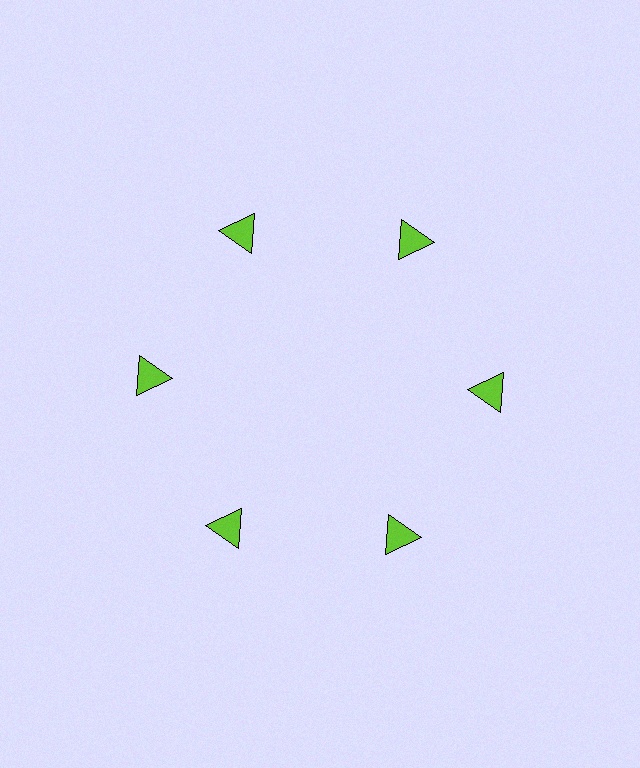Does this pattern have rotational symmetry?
Yes, this pattern has 6-fold rotational symmetry. It looks the same after rotating 60 degrees around the center.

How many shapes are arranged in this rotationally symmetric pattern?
There are 6 shapes, arranged in 6 groups of 1.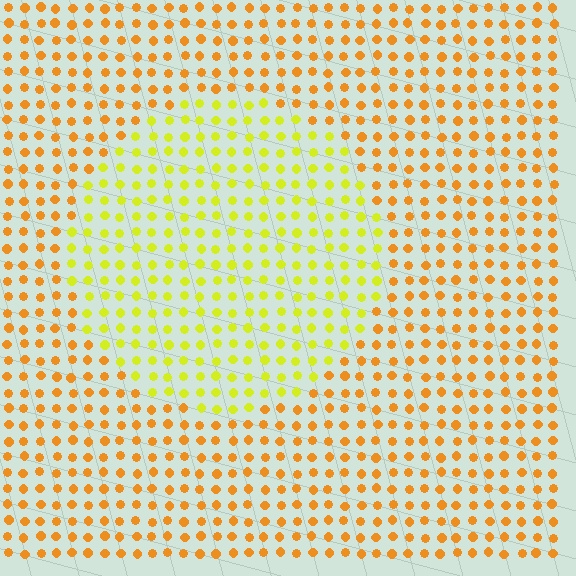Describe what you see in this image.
The image is filled with small orange elements in a uniform arrangement. A circle-shaped region is visible where the elements are tinted to a slightly different hue, forming a subtle color boundary.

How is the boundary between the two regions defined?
The boundary is defined purely by a slight shift in hue (about 36 degrees). Spacing, size, and orientation are identical on both sides.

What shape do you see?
I see a circle.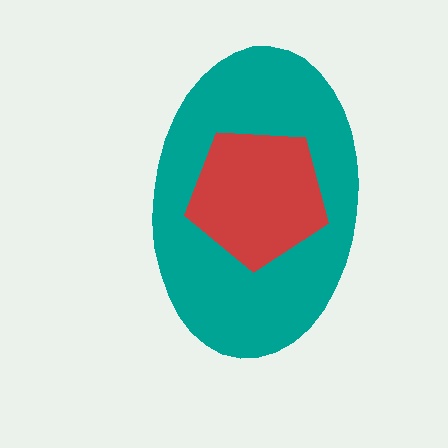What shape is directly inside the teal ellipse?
The red pentagon.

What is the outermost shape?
The teal ellipse.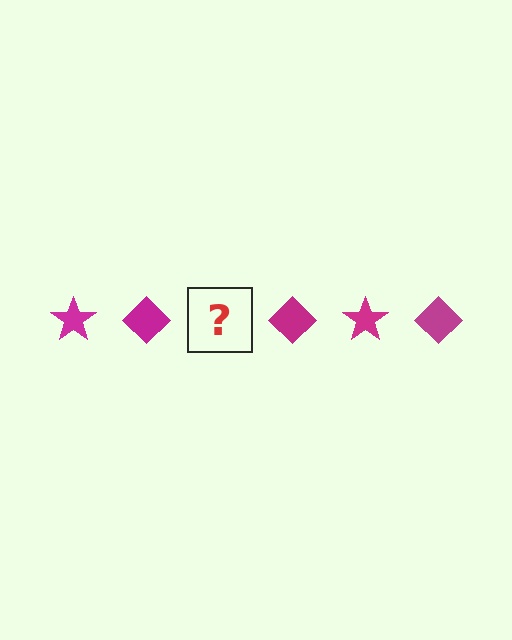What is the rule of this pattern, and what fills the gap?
The rule is that the pattern cycles through star, diamond shapes in magenta. The gap should be filled with a magenta star.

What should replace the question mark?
The question mark should be replaced with a magenta star.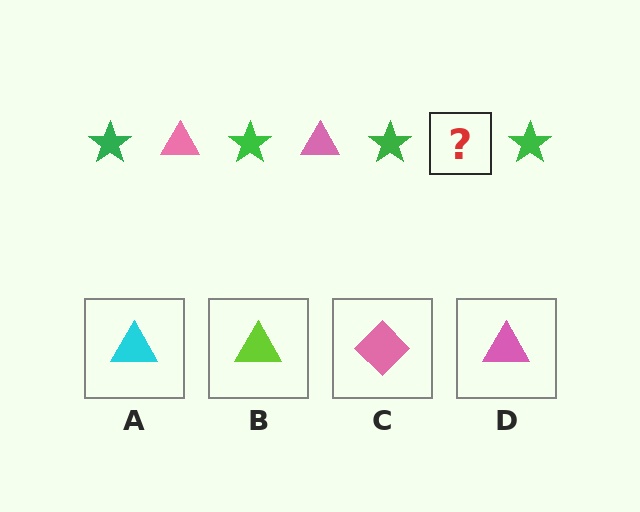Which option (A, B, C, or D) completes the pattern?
D.